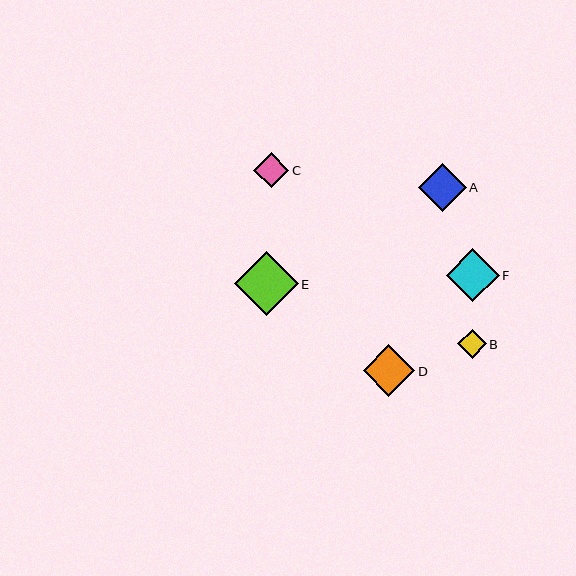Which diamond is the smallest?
Diamond B is the smallest with a size of approximately 29 pixels.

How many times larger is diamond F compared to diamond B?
Diamond F is approximately 1.8 times the size of diamond B.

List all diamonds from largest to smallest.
From largest to smallest: E, F, D, A, C, B.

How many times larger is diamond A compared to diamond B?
Diamond A is approximately 1.6 times the size of diamond B.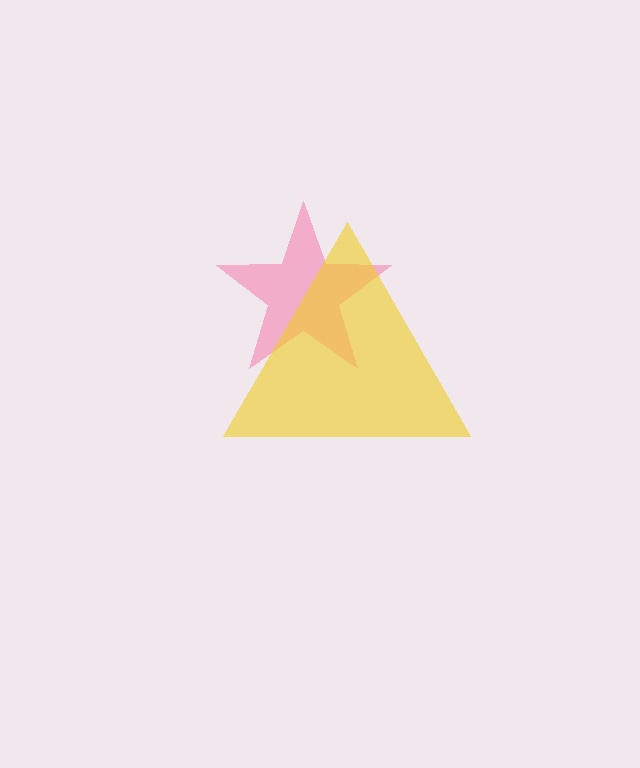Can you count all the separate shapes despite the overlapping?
Yes, there are 2 separate shapes.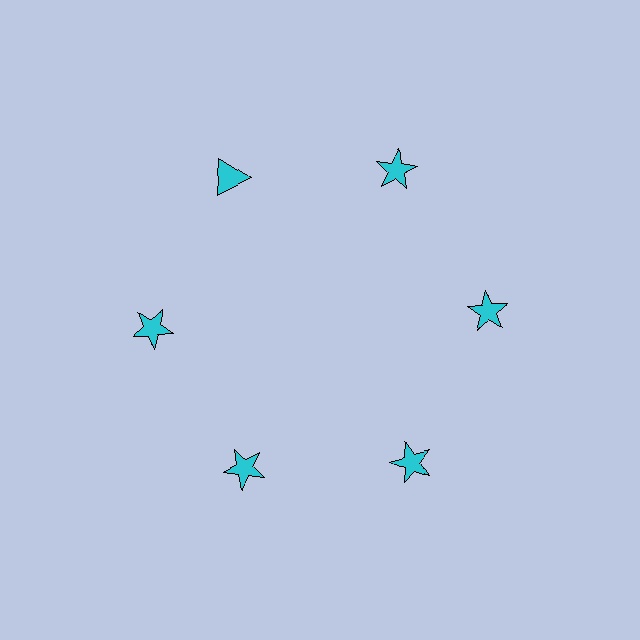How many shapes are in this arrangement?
There are 6 shapes arranged in a ring pattern.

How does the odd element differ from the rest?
It has a different shape: triangle instead of star.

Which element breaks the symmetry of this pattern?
The cyan triangle at roughly the 11 o'clock position breaks the symmetry. All other shapes are cyan stars.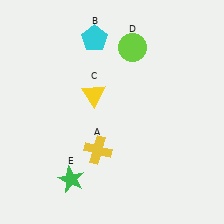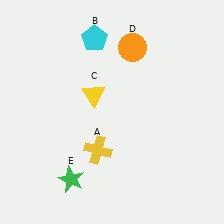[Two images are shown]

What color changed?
The circle (D) changed from lime in Image 1 to orange in Image 2.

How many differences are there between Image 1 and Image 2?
There is 1 difference between the two images.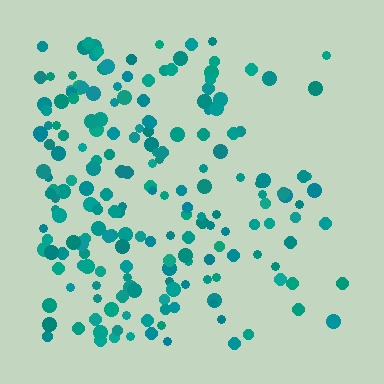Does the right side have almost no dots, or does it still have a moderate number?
Still a moderate number, just noticeably fewer than the left.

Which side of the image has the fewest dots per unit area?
The right.